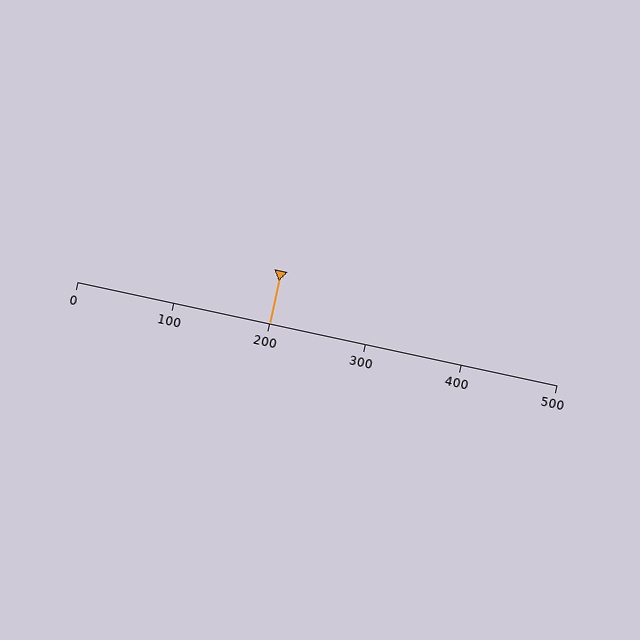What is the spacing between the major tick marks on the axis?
The major ticks are spaced 100 apart.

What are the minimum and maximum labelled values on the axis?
The axis runs from 0 to 500.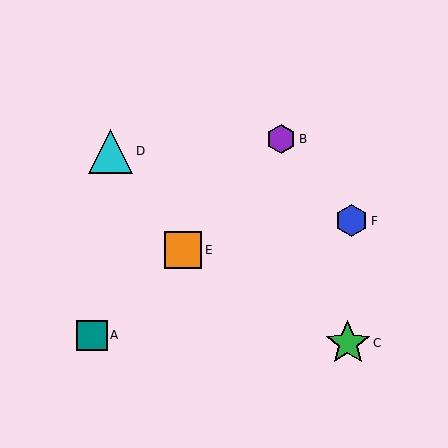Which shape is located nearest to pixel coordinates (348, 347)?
The green star (labeled C) at (348, 343) is nearest to that location.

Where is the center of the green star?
The center of the green star is at (348, 343).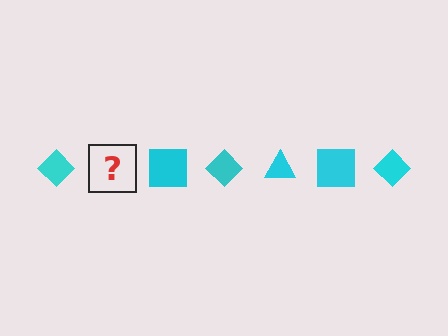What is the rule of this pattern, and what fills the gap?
The rule is that the pattern cycles through diamond, triangle, square shapes in cyan. The gap should be filled with a cyan triangle.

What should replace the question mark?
The question mark should be replaced with a cyan triangle.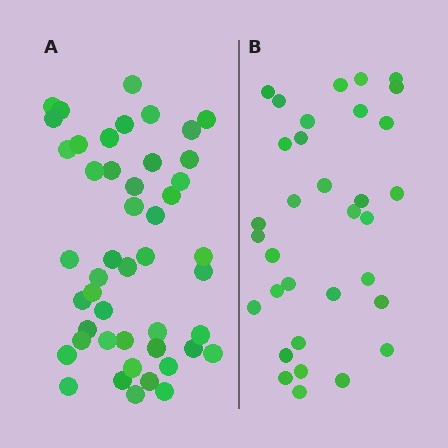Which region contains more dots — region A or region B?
Region A (the left region) has more dots.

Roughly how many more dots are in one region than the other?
Region A has approximately 15 more dots than region B.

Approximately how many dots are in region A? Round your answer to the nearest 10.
About 50 dots. (The exact count is 47, which rounds to 50.)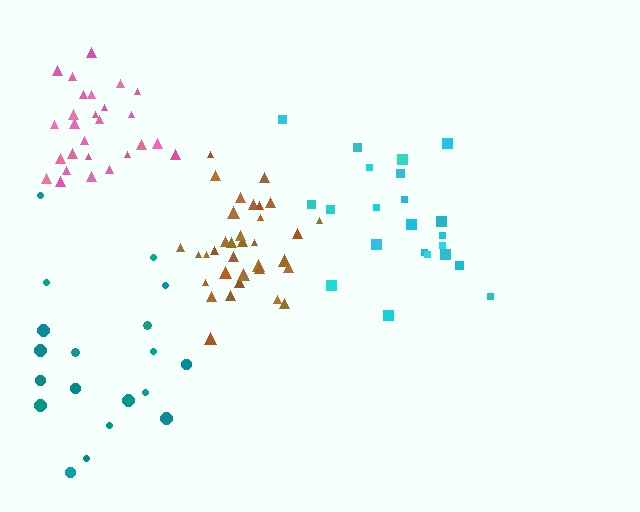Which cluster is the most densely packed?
Brown.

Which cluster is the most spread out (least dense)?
Teal.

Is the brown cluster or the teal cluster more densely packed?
Brown.